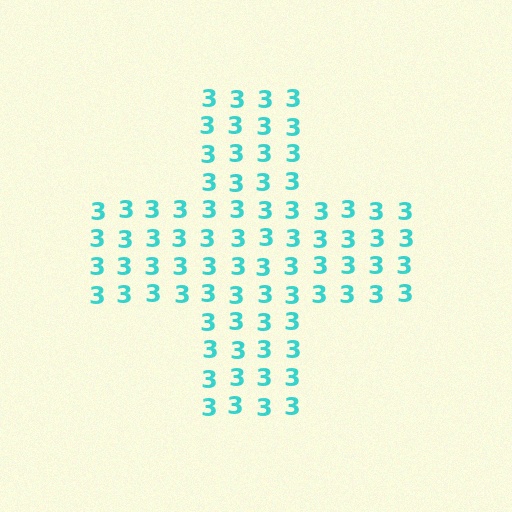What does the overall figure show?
The overall figure shows a cross.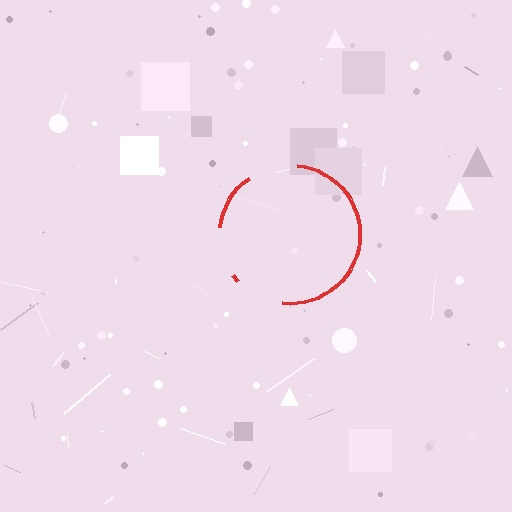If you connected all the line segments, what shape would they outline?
They would outline a circle.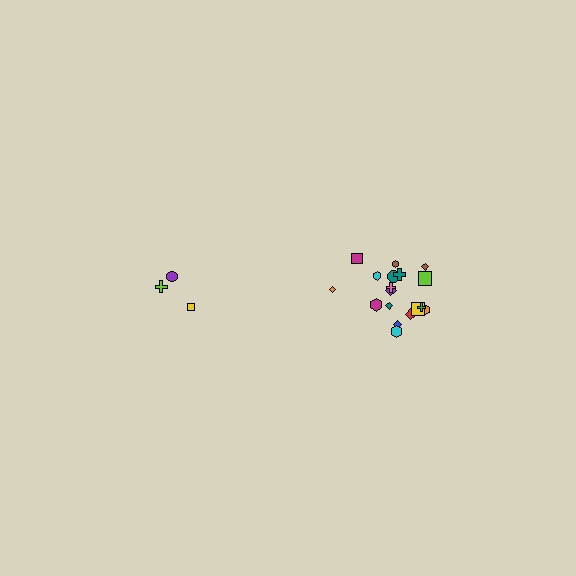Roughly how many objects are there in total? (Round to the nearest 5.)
Roughly 20 objects in total.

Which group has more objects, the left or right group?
The right group.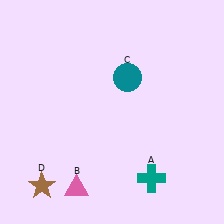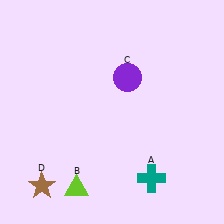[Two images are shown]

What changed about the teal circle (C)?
In Image 1, C is teal. In Image 2, it changed to purple.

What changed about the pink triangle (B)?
In Image 1, B is pink. In Image 2, it changed to lime.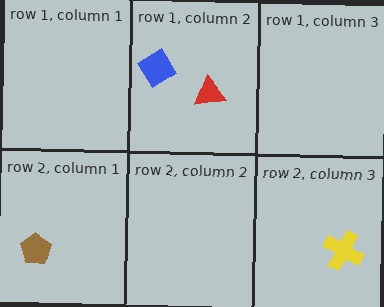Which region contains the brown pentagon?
The row 2, column 1 region.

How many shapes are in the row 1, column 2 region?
2.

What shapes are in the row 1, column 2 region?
The blue diamond, the red triangle.